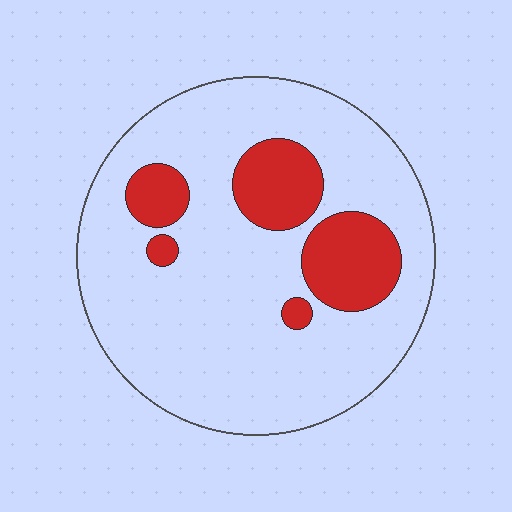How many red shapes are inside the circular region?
5.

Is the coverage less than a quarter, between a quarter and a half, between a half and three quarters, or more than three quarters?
Less than a quarter.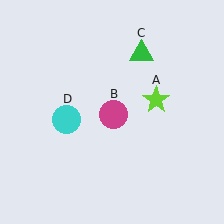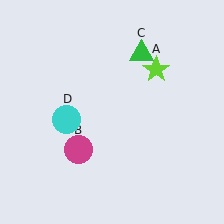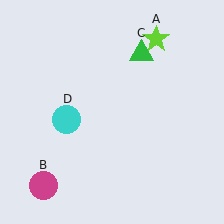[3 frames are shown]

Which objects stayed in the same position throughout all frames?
Green triangle (object C) and cyan circle (object D) remained stationary.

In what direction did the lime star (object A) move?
The lime star (object A) moved up.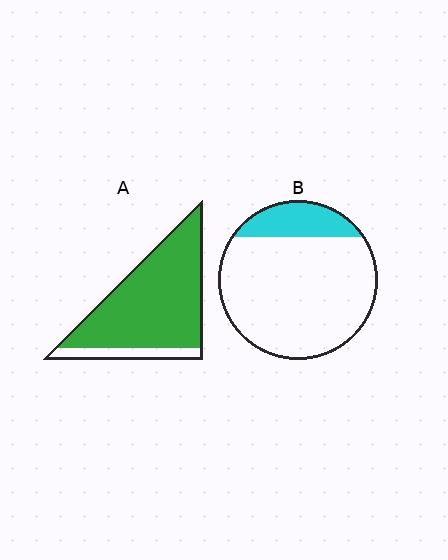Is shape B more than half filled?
No.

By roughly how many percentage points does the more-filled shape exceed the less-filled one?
By roughly 70 percentage points (A over B).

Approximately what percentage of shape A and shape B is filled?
A is approximately 85% and B is approximately 15%.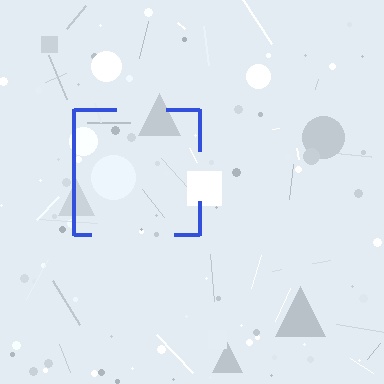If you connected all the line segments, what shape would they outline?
They would outline a square.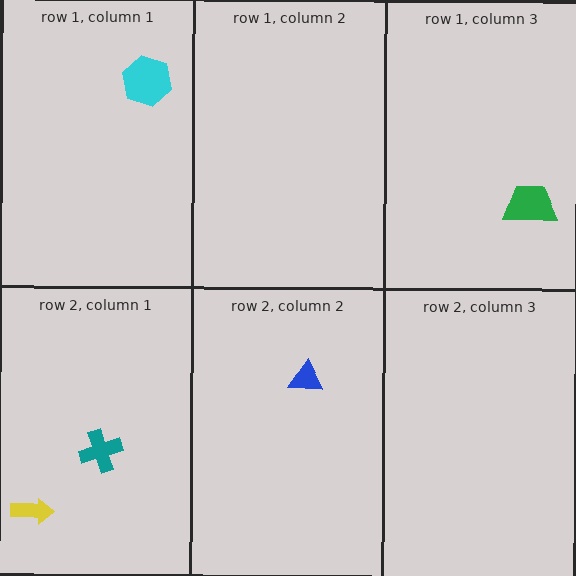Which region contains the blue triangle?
The row 2, column 2 region.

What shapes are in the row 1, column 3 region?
The green trapezoid.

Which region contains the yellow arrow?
The row 2, column 1 region.